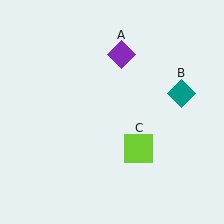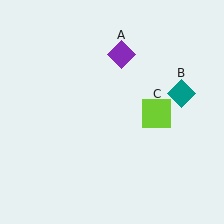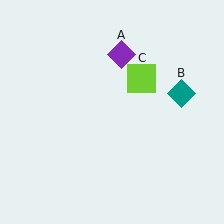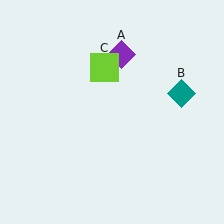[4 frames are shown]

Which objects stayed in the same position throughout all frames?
Purple diamond (object A) and teal diamond (object B) remained stationary.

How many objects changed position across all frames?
1 object changed position: lime square (object C).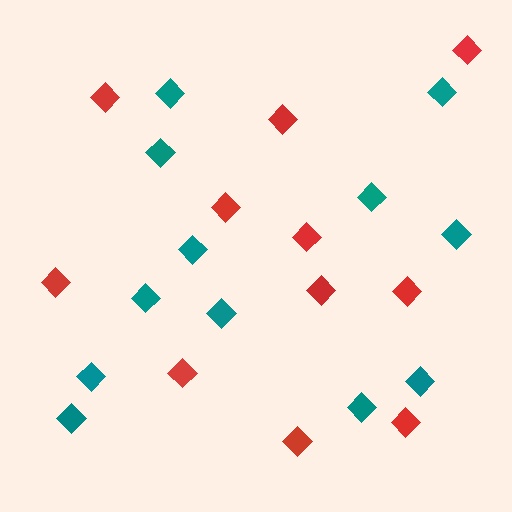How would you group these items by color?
There are 2 groups: one group of teal diamonds (12) and one group of red diamonds (11).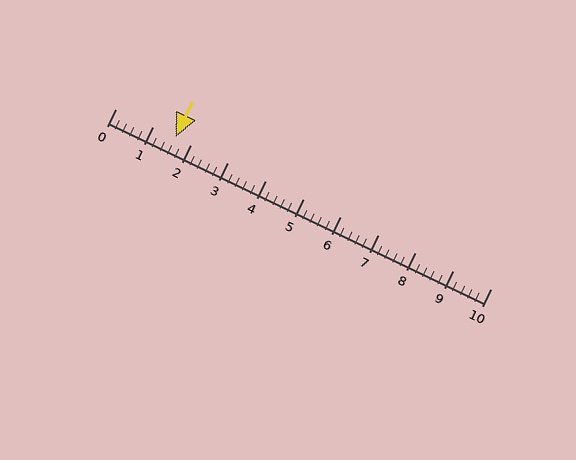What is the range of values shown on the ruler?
The ruler shows values from 0 to 10.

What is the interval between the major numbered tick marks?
The major tick marks are spaced 1 units apart.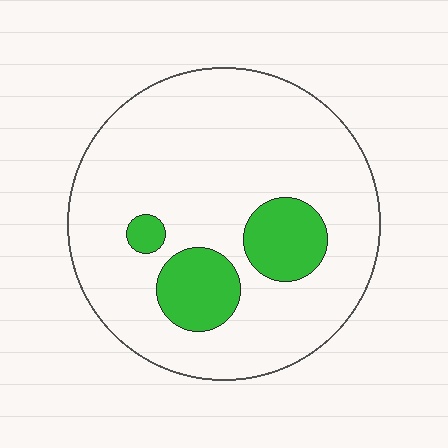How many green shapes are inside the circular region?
3.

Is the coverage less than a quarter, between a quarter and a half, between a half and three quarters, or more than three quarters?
Less than a quarter.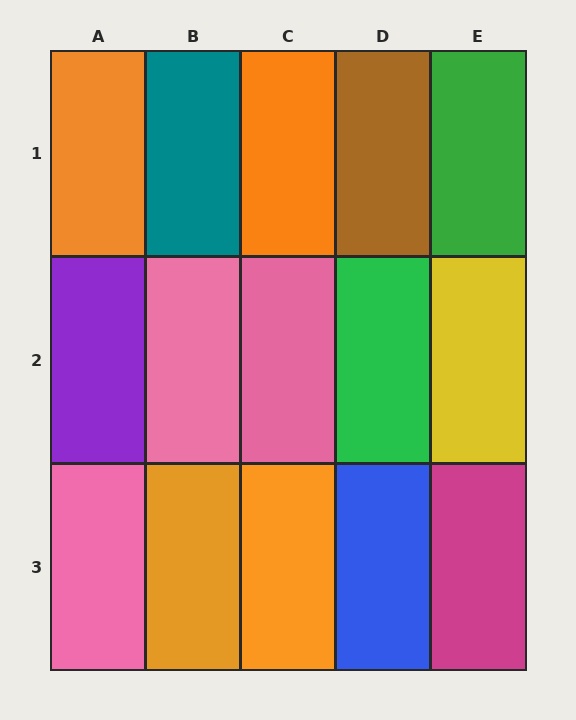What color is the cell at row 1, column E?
Green.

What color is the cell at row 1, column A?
Orange.